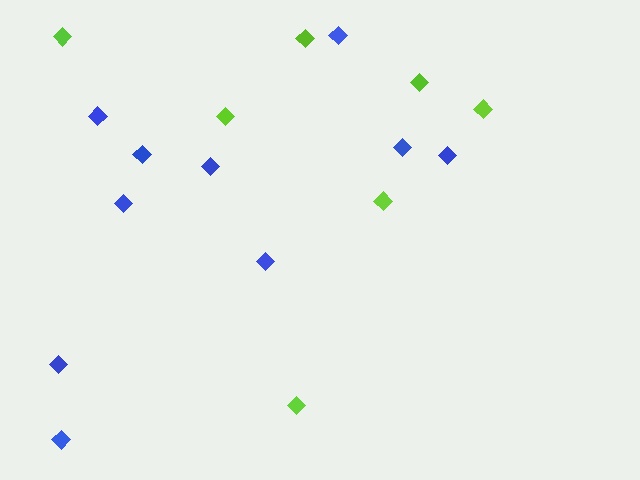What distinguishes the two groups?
There are 2 groups: one group of lime diamonds (7) and one group of blue diamonds (10).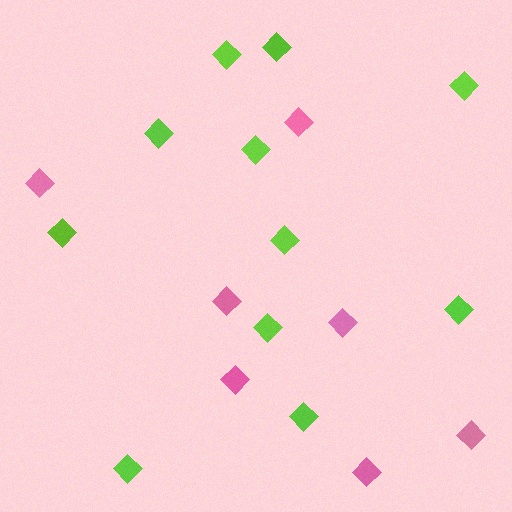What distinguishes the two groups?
There are 2 groups: one group of pink diamonds (7) and one group of lime diamonds (11).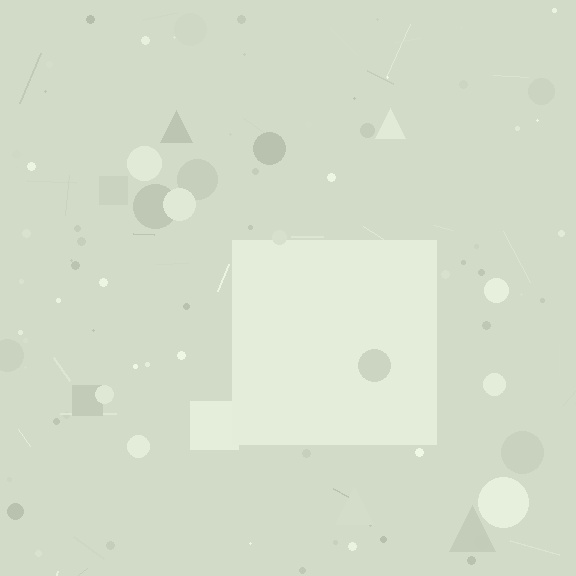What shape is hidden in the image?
A square is hidden in the image.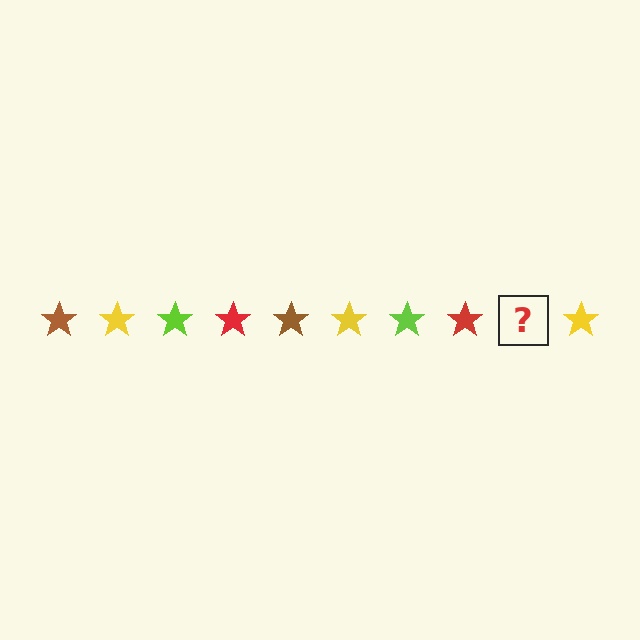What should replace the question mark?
The question mark should be replaced with a brown star.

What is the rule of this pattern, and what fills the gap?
The rule is that the pattern cycles through brown, yellow, lime, red stars. The gap should be filled with a brown star.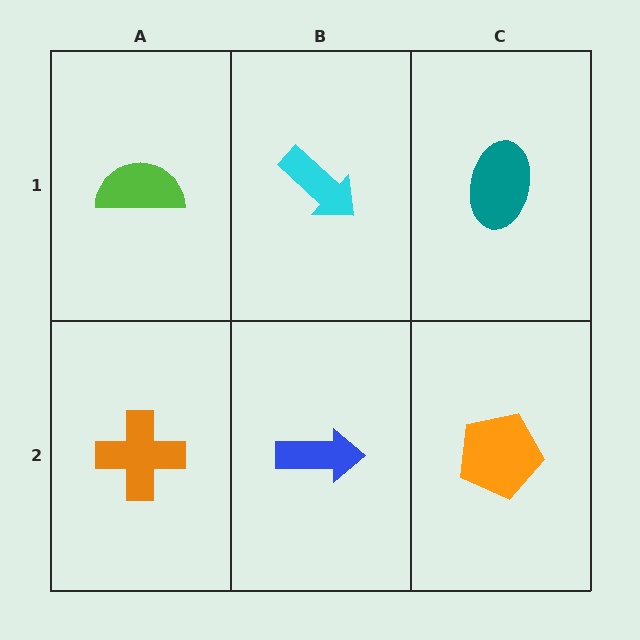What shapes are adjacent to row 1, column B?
A blue arrow (row 2, column B), a lime semicircle (row 1, column A), a teal ellipse (row 1, column C).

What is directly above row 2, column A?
A lime semicircle.